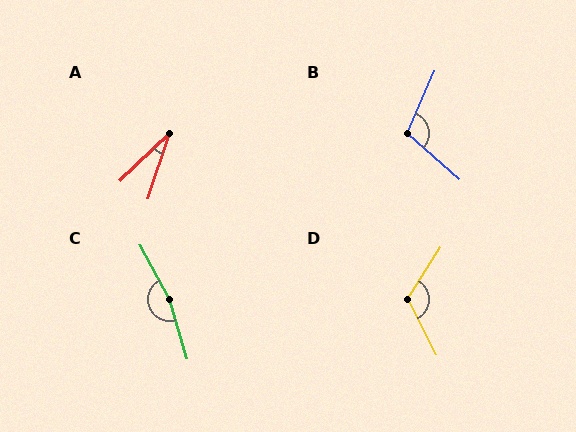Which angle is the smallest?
A, at approximately 28 degrees.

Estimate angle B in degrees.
Approximately 107 degrees.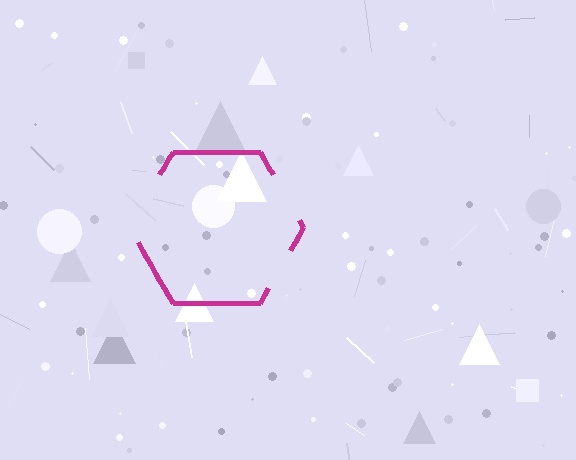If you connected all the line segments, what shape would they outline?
They would outline a hexagon.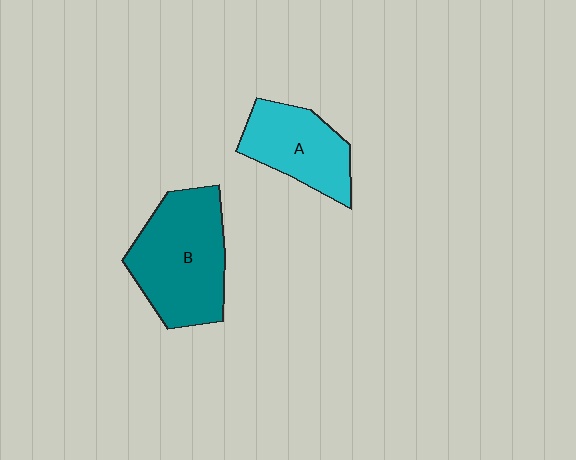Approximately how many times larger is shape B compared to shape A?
Approximately 1.5 times.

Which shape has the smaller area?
Shape A (cyan).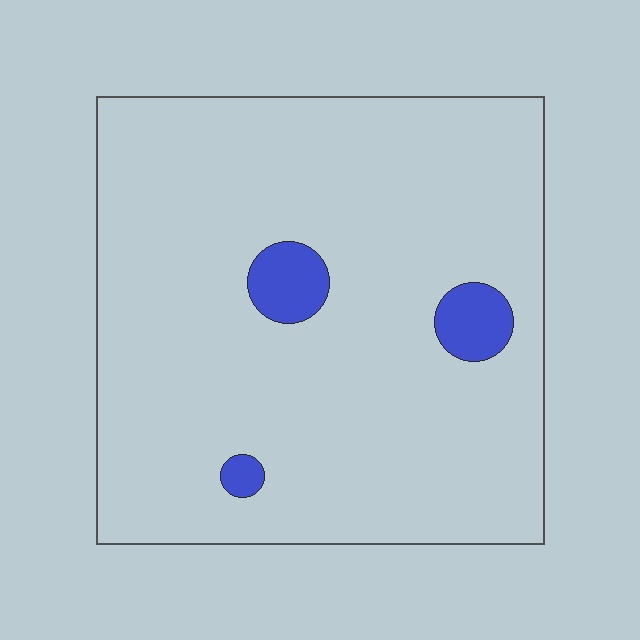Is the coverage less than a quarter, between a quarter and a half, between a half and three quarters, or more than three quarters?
Less than a quarter.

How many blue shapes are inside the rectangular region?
3.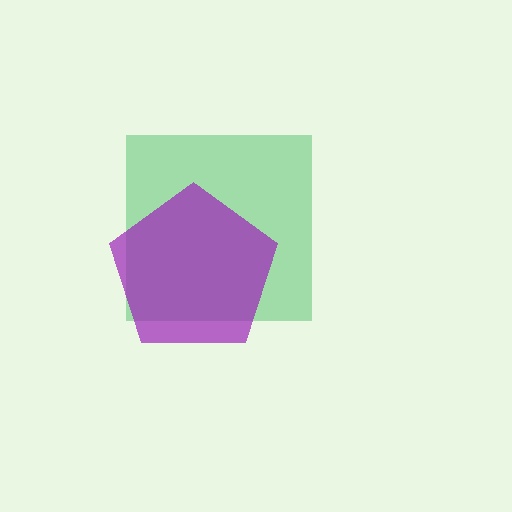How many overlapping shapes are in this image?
There are 2 overlapping shapes in the image.